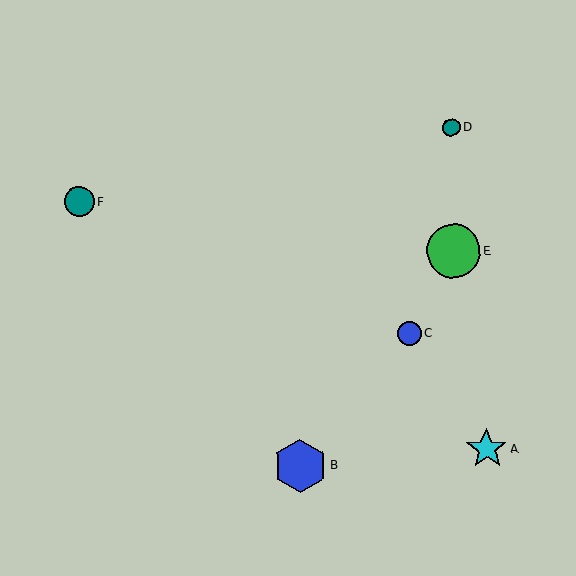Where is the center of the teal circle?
The center of the teal circle is at (451, 128).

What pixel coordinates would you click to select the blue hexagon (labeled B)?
Click at (300, 466) to select the blue hexagon B.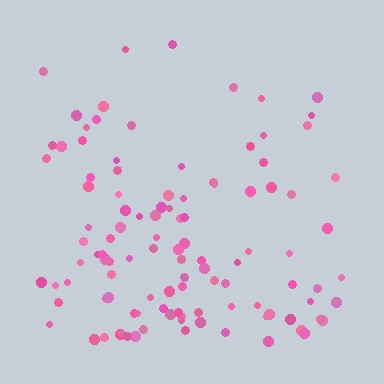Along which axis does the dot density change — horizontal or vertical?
Vertical.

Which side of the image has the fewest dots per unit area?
The top.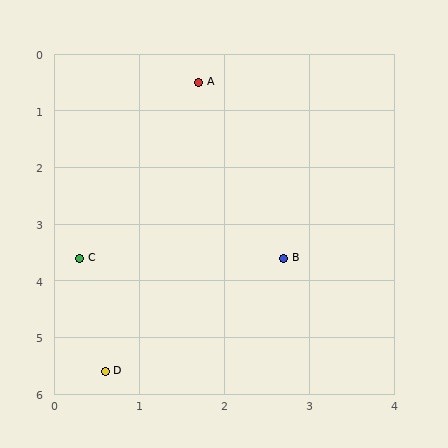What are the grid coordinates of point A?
Point A is at approximately (1.7, 0.5).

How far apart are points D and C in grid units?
Points D and C are about 2.0 grid units apart.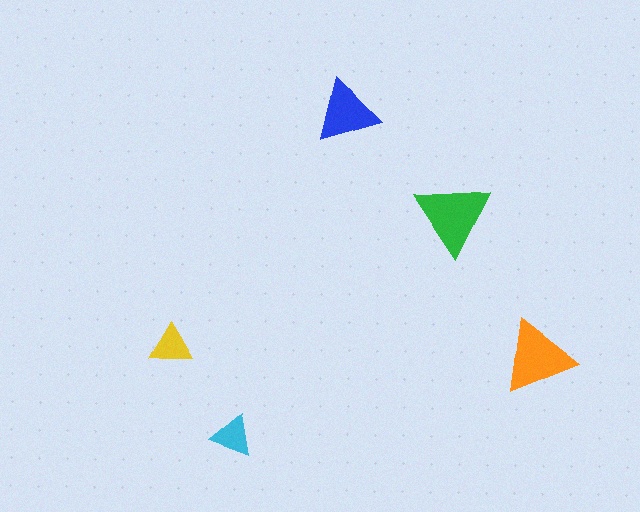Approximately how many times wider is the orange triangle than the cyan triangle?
About 1.5 times wider.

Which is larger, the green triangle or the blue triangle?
The green one.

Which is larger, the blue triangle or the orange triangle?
The orange one.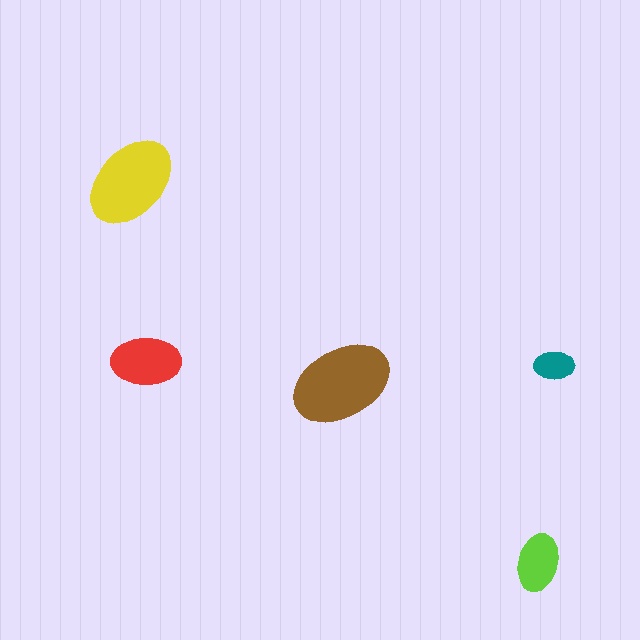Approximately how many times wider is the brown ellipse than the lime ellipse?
About 1.5 times wider.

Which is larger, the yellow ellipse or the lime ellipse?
The yellow one.